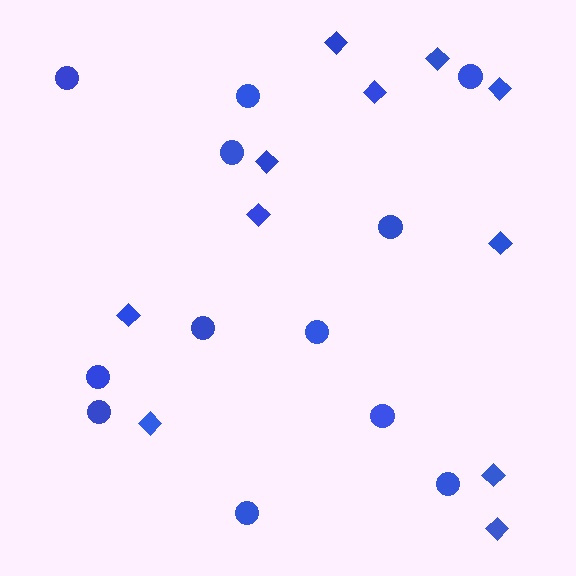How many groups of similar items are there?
There are 2 groups: one group of diamonds (11) and one group of circles (12).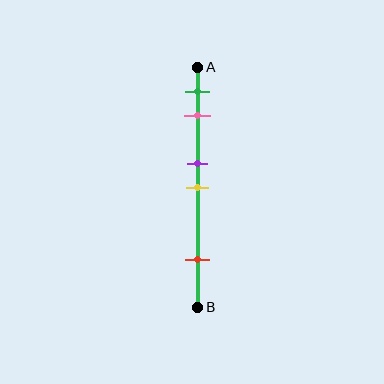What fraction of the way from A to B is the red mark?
The red mark is approximately 80% (0.8) of the way from A to B.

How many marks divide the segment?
There are 5 marks dividing the segment.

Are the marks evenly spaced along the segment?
No, the marks are not evenly spaced.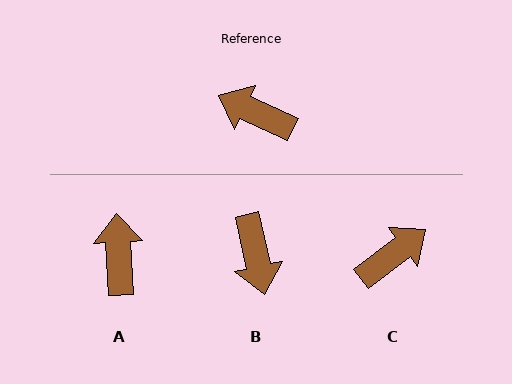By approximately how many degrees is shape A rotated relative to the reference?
Approximately 62 degrees clockwise.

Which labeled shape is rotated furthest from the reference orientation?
B, about 128 degrees away.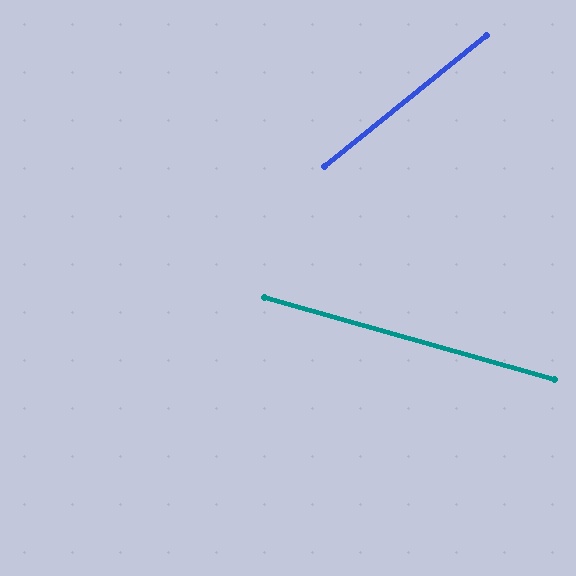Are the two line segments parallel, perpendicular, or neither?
Neither parallel nor perpendicular — they differ by about 55°.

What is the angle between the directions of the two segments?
Approximately 55 degrees.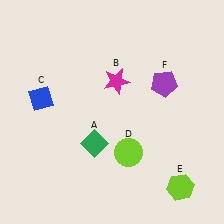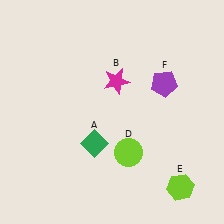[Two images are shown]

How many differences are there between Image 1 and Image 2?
There is 1 difference between the two images.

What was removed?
The blue diamond (C) was removed in Image 2.